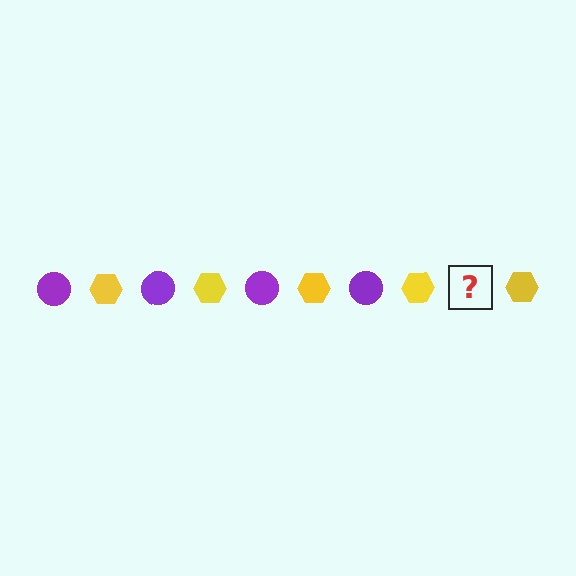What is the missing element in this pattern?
The missing element is a purple circle.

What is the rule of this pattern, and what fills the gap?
The rule is that the pattern alternates between purple circle and yellow hexagon. The gap should be filled with a purple circle.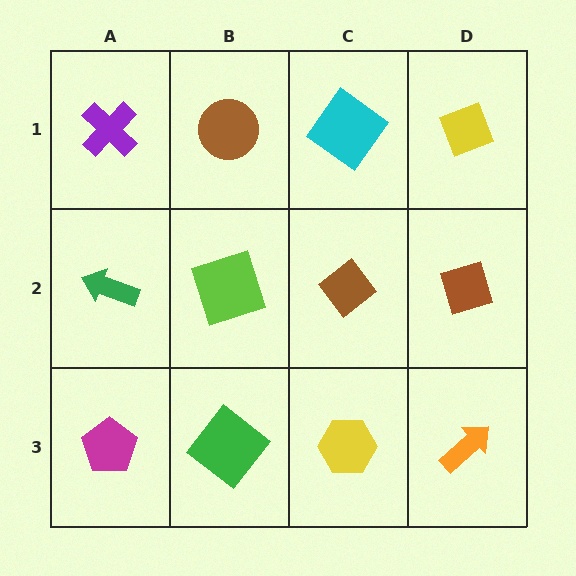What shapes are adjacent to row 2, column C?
A cyan diamond (row 1, column C), a yellow hexagon (row 3, column C), a lime square (row 2, column B), a brown diamond (row 2, column D).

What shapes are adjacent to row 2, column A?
A purple cross (row 1, column A), a magenta pentagon (row 3, column A), a lime square (row 2, column B).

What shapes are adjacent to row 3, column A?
A green arrow (row 2, column A), a green diamond (row 3, column B).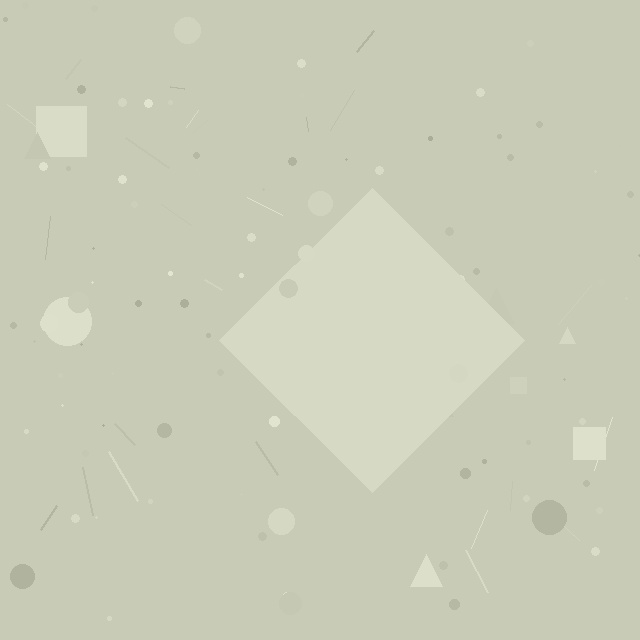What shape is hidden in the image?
A diamond is hidden in the image.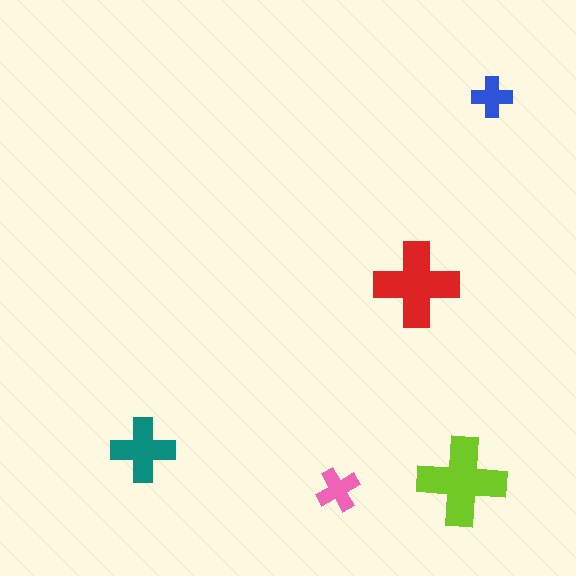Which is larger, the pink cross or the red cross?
The red one.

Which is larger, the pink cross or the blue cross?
The pink one.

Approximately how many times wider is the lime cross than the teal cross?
About 1.5 times wider.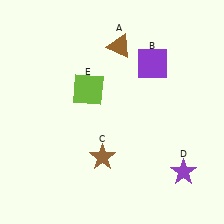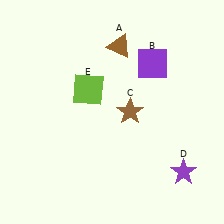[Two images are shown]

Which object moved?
The brown star (C) moved up.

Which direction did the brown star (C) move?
The brown star (C) moved up.